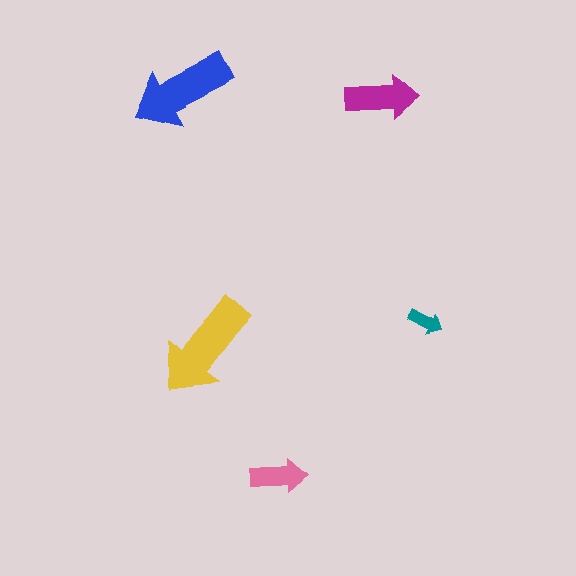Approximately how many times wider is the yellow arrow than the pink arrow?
About 2 times wider.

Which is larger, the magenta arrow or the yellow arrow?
The yellow one.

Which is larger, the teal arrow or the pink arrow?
The pink one.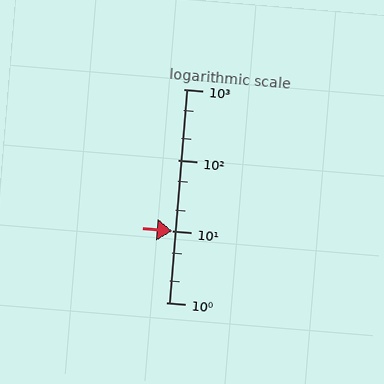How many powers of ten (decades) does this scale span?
The scale spans 3 decades, from 1 to 1000.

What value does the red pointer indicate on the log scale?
The pointer indicates approximately 9.9.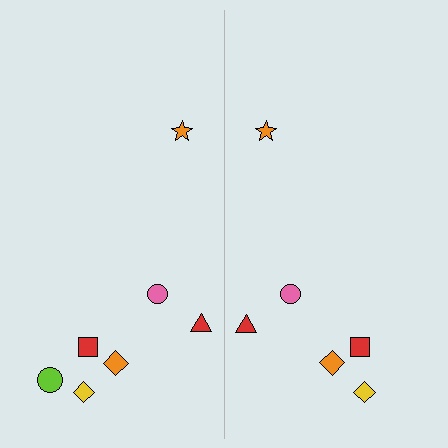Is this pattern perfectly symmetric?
No, the pattern is not perfectly symmetric. A lime circle is missing from the right side.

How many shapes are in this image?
There are 13 shapes in this image.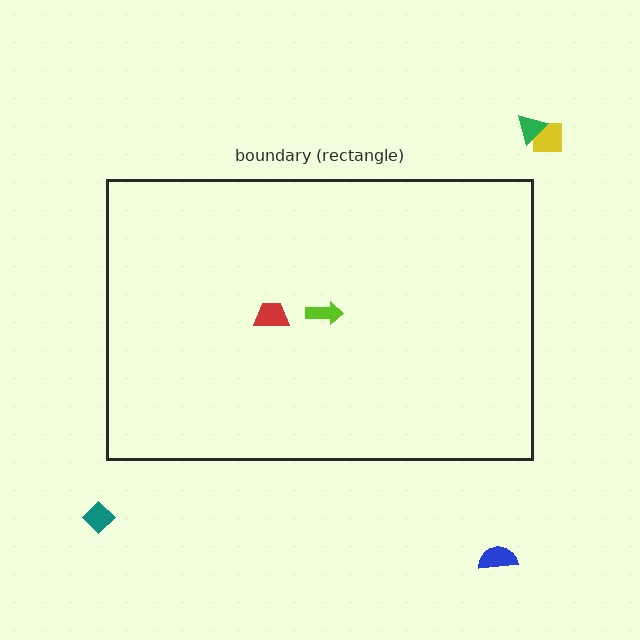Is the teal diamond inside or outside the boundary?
Outside.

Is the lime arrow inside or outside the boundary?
Inside.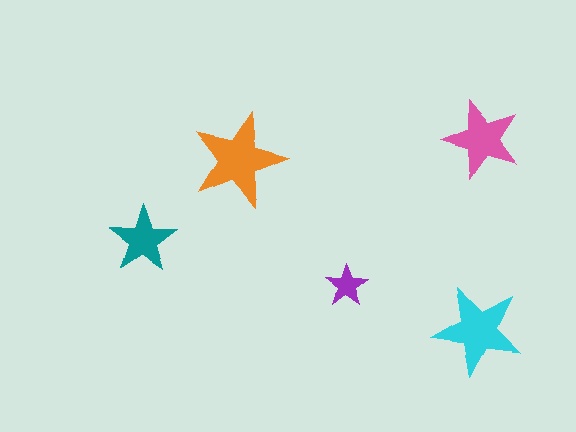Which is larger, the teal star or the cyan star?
The cyan one.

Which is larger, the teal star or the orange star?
The orange one.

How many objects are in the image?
There are 5 objects in the image.